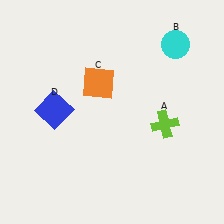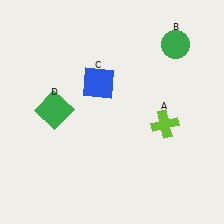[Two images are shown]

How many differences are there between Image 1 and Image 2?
There are 3 differences between the two images.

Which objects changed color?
B changed from cyan to green. C changed from orange to blue. D changed from blue to green.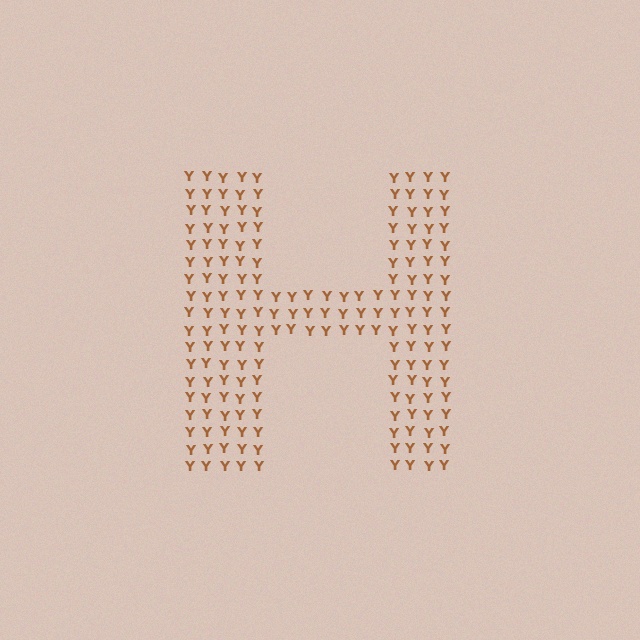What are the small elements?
The small elements are letter Y's.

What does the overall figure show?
The overall figure shows the letter H.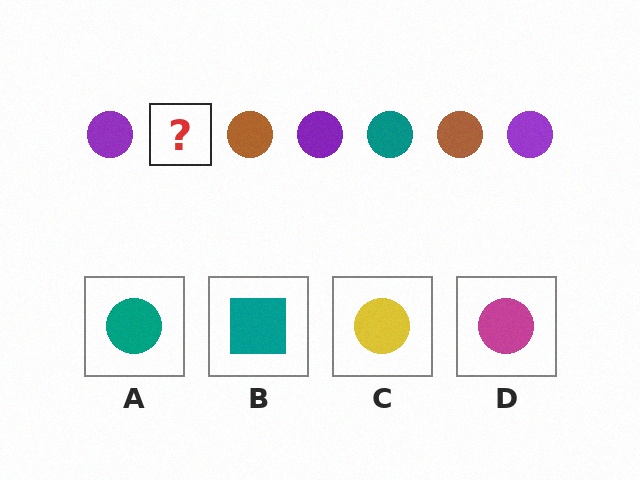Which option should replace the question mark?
Option A.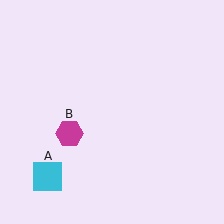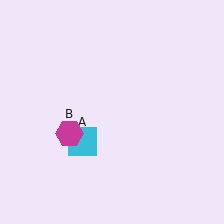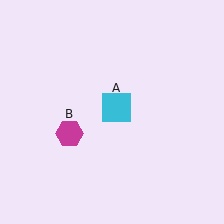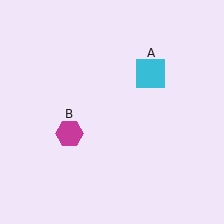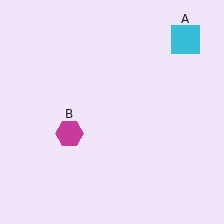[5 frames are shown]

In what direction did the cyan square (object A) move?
The cyan square (object A) moved up and to the right.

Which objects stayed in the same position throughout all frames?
Magenta hexagon (object B) remained stationary.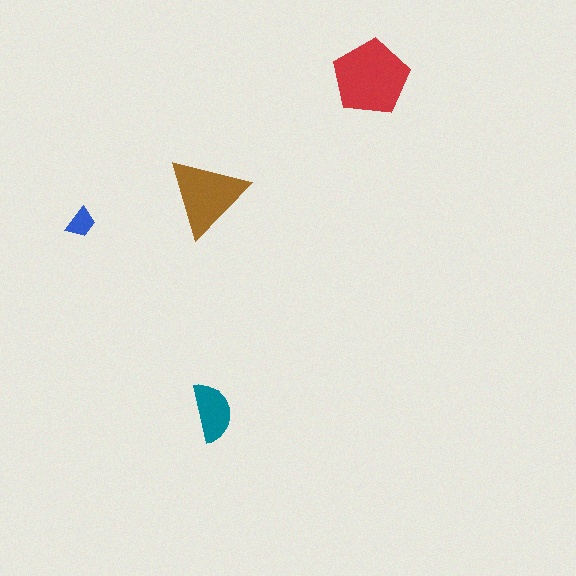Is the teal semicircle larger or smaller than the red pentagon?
Smaller.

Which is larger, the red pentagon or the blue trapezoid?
The red pentagon.